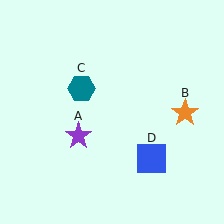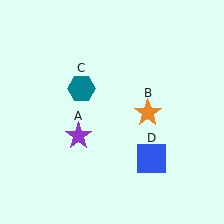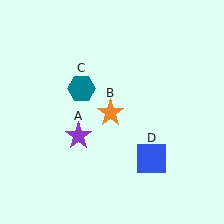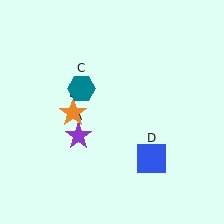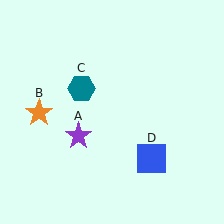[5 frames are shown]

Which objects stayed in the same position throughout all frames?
Purple star (object A) and teal hexagon (object C) and blue square (object D) remained stationary.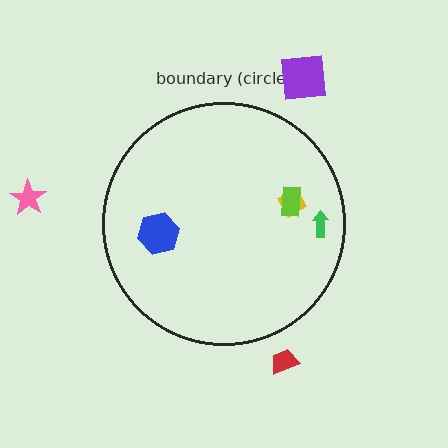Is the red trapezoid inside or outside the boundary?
Outside.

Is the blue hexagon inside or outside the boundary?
Inside.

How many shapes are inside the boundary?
4 inside, 3 outside.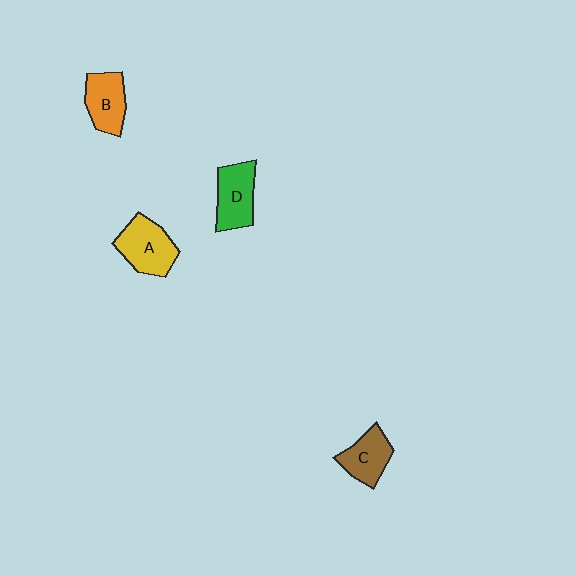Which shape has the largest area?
Shape A (yellow).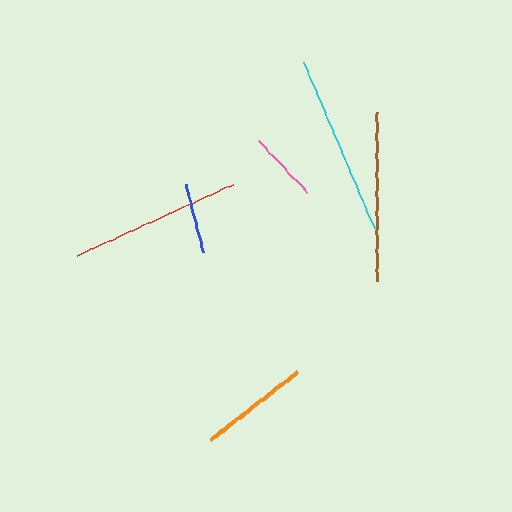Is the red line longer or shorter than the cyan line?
The cyan line is longer than the red line.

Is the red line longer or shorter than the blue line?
The red line is longer than the blue line.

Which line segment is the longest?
The cyan line is the longest at approximately 180 pixels.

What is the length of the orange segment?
The orange segment is approximately 110 pixels long.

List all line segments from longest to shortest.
From longest to shortest: cyan, red, brown, orange, pink, blue.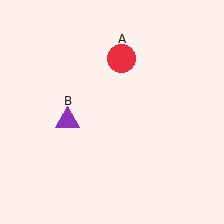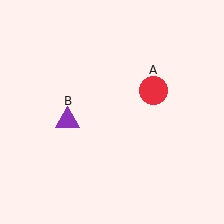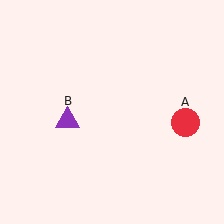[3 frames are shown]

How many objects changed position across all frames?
1 object changed position: red circle (object A).